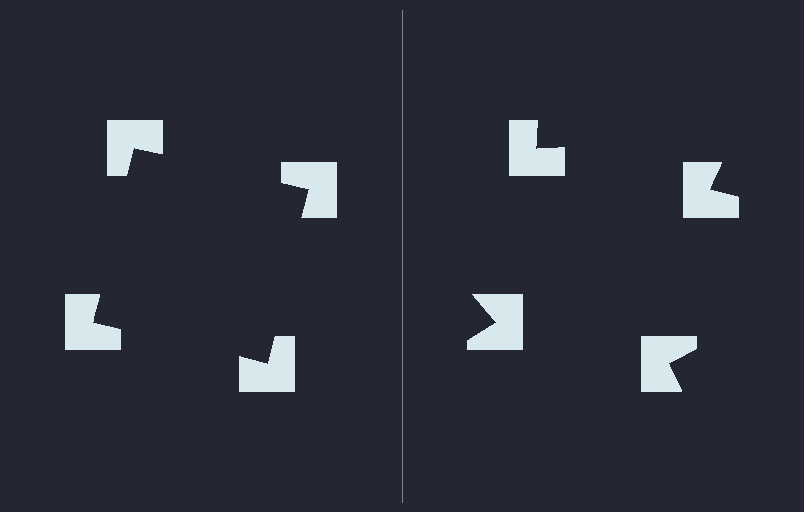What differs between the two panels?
The notched squares are positioned identically on both sides; only the wedge orientations differ. On the left they align to a square; on the right they are misaligned.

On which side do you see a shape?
An illusory square appears on the left side. On the right side the wedge cuts are rotated, so no coherent shape forms.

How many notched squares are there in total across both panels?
8 — 4 on each side.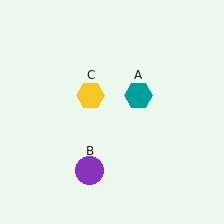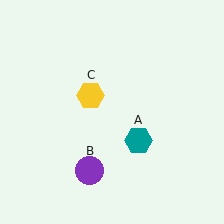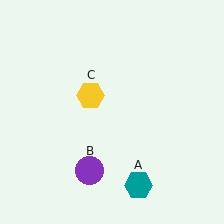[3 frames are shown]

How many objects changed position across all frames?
1 object changed position: teal hexagon (object A).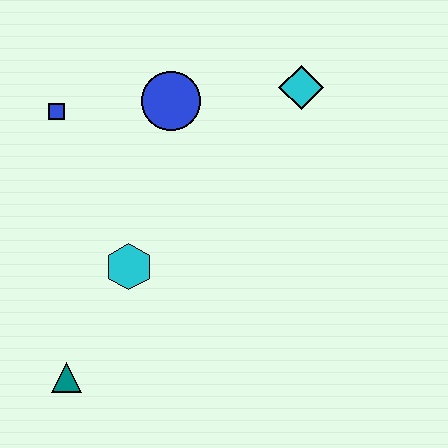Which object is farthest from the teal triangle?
The cyan diamond is farthest from the teal triangle.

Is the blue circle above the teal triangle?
Yes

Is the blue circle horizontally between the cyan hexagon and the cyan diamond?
Yes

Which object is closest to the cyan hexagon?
The teal triangle is closest to the cyan hexagon.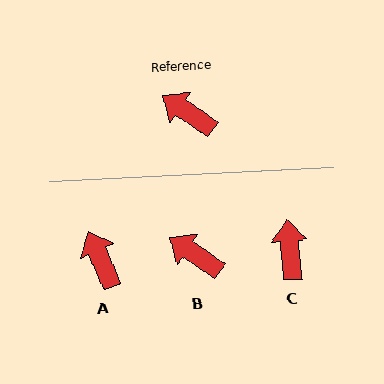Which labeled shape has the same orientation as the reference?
B.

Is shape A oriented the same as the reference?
No, it is off by about 33 degrees.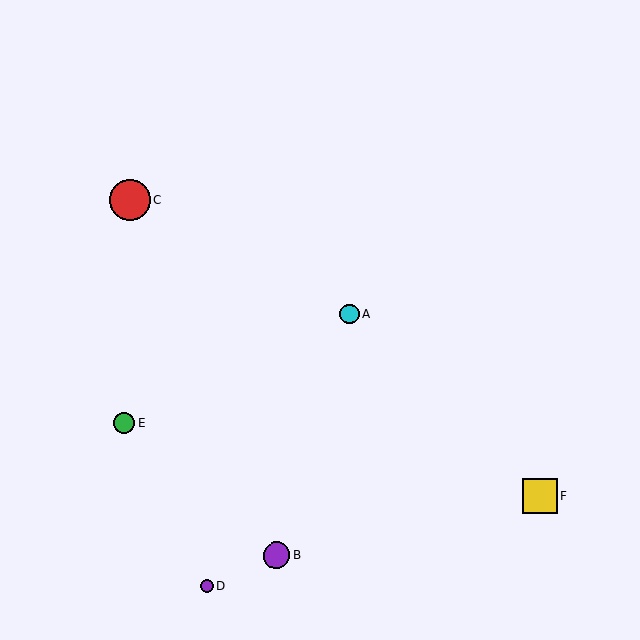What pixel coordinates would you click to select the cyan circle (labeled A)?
Click at (349, 313) to select the cyan circle A.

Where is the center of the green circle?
The center of the green circle is at (124, 423).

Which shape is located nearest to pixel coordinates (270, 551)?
The purple circle (labeled B) at (277, 556) is nearest to that location.